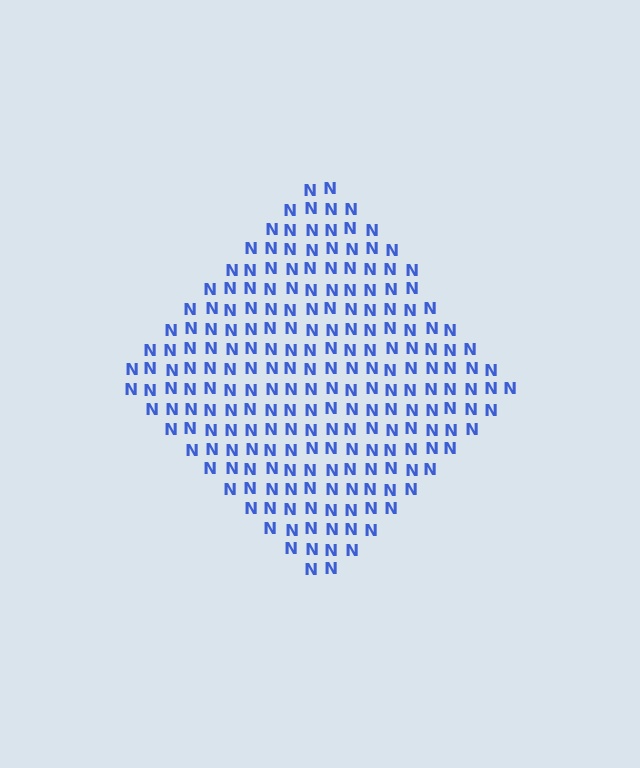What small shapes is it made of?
It is made of small letter N's.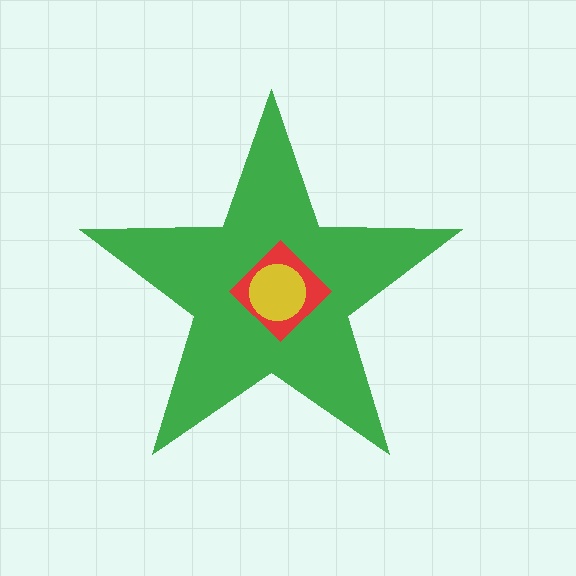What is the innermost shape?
The yellow circle.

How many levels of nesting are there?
3.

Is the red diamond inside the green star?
Yes.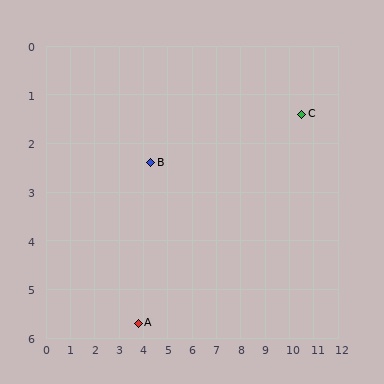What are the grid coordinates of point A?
Point A is at approximately (3.8, 5.7).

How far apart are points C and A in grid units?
Points C and A are about 8.0 grid units apart.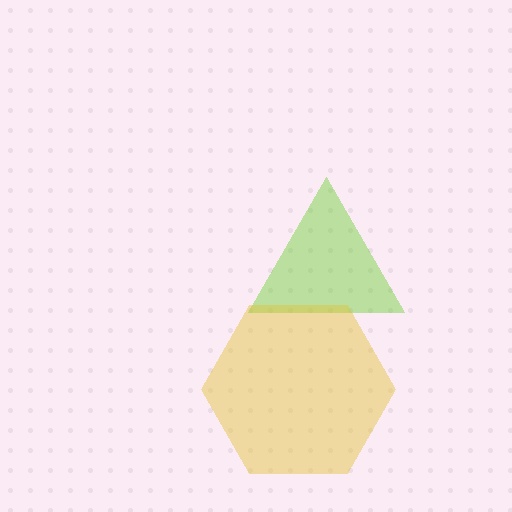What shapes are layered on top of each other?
The layered shapes are: a lime triangle, a yellow hexagon.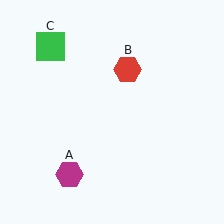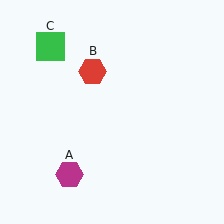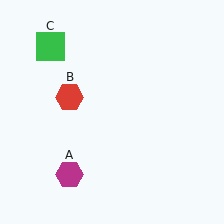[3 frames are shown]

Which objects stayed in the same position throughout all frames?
Magenta hexagon (object A) and green square (object C) remained stationary.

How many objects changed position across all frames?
1 object changed position: red hexagon (object B).